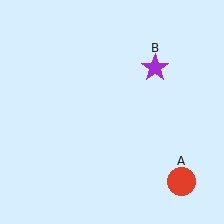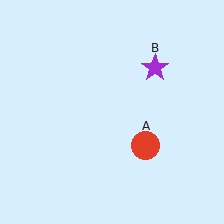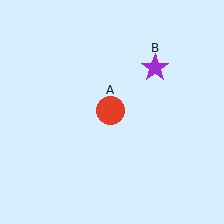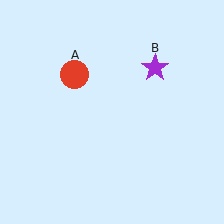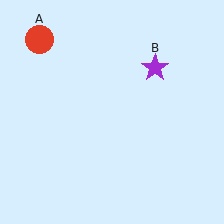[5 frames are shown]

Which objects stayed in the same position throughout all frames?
Purple star (object B) remained stationary.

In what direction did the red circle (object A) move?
The red circle (object A) moved up and to the left.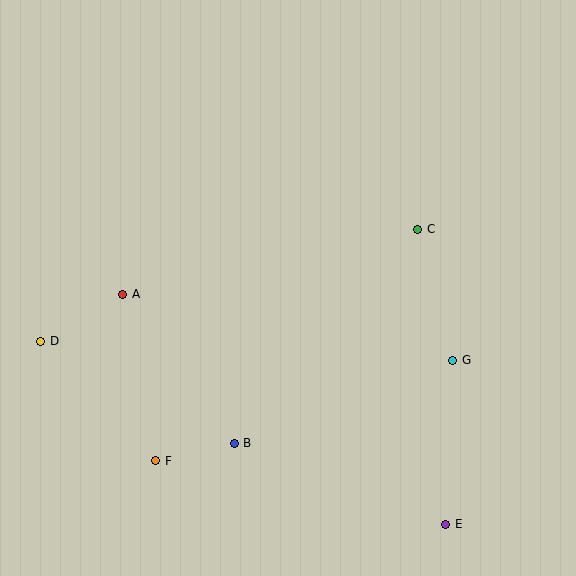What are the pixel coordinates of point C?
Point C is at (418, 229).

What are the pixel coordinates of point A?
Point A is at (123, 294).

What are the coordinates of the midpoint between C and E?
The midpoint between C and E is at (432, 377).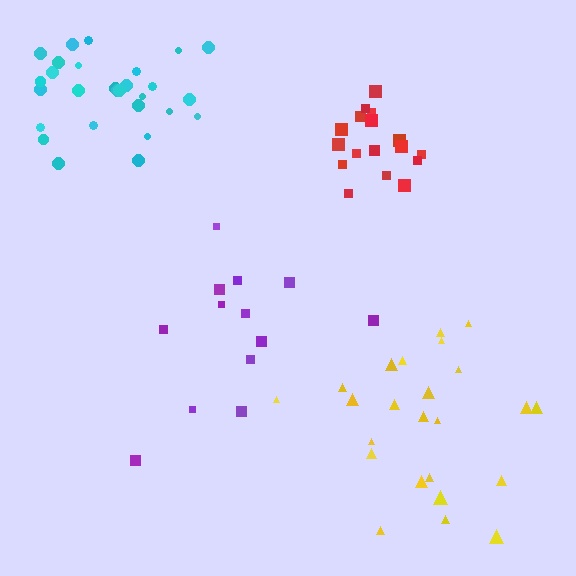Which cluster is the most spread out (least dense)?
Purple.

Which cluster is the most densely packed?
Red.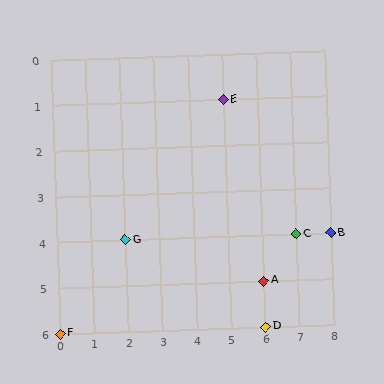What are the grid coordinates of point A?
Point A is at grid coordinates (6, 5).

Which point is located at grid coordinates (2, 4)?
Point G is at (2, 4).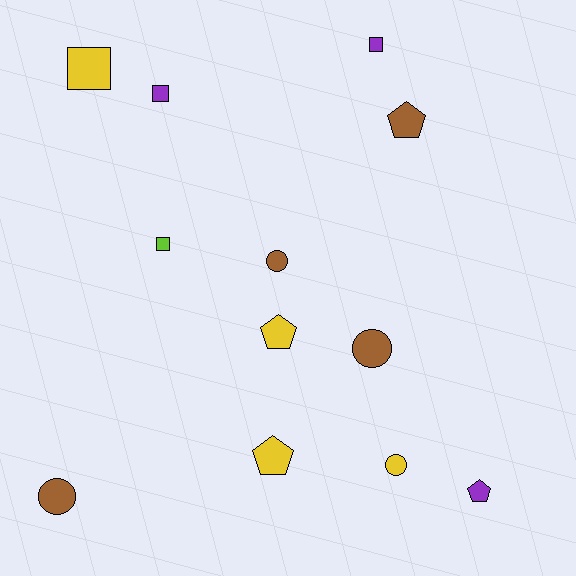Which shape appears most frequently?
Circle, with 4 objects.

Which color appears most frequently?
Brown, with 4 objects.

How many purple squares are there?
There are 2 purple squares.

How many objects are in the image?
There are 12 objects.